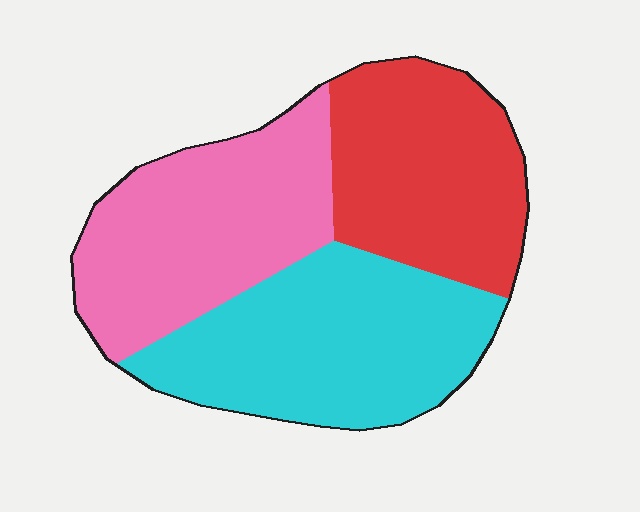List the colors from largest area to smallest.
From largest to smallest: cyan, pink, red.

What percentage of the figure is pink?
Pink takes up about one third (1/3) of the figure.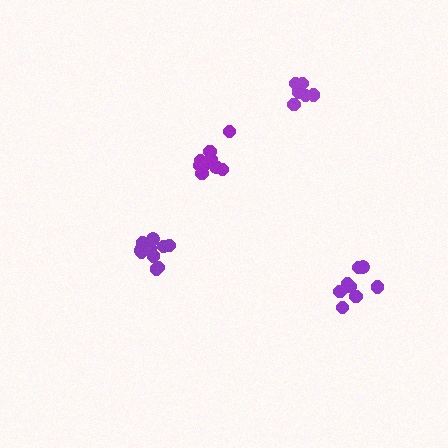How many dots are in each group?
Group 1: 11 dots, Group 2: 8 dots, Group 3: 7 dots, Group 4: 12 dots (38 total).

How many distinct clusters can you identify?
There are 4 distinct clusters.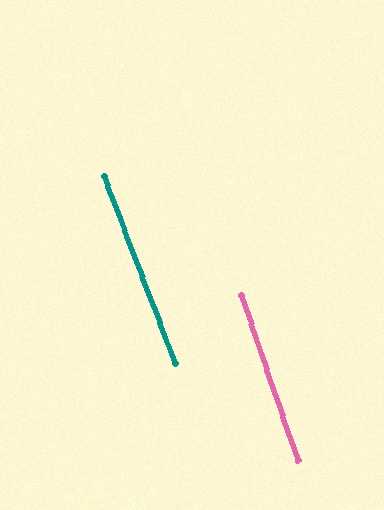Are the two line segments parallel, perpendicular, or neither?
Parallel — their directions differ by only 1.9°.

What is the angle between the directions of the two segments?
Approximately 2 degrees.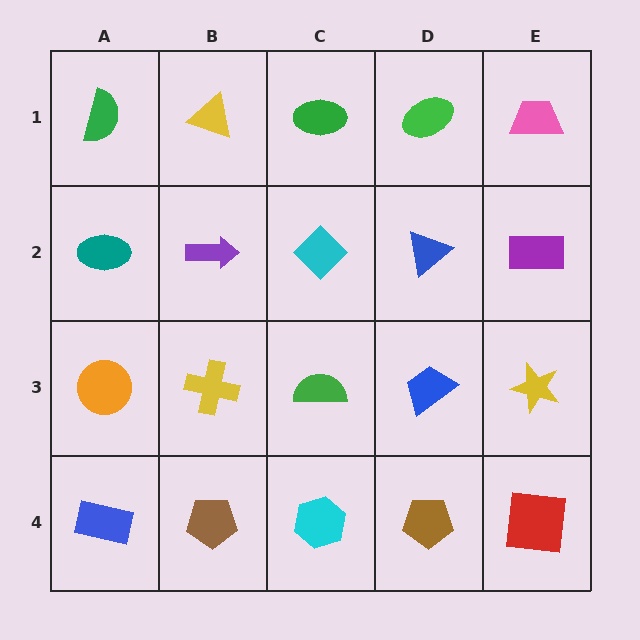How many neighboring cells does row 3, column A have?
3.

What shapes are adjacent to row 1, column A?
A teal ellipse (row 2, column A), a yellow triangle (row 1, column B).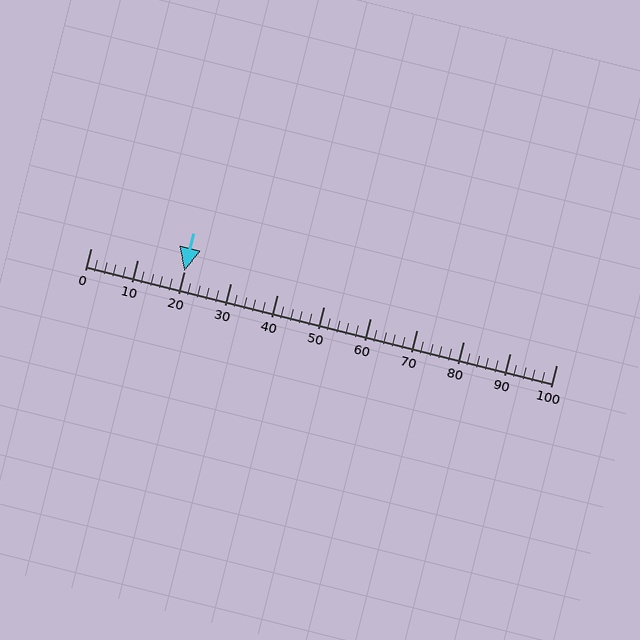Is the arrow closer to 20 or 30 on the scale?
The arrow is closer to 20.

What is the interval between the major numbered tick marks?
The major tick marks are spaced 10 units apart.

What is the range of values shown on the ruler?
The ruler shows values from 0 to 100.